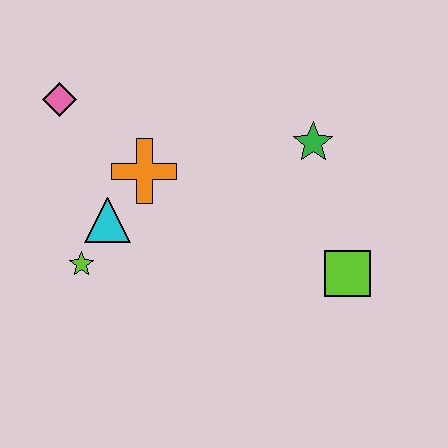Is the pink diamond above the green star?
Yes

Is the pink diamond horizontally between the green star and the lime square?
No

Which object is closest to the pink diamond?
The orange cross is closest to the pink diamond.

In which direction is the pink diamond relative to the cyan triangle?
The pink diamond is above the cyan triangle.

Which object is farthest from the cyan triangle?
The lime square is farthest from the cyan triangle.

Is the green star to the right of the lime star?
Yes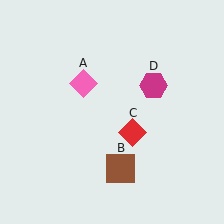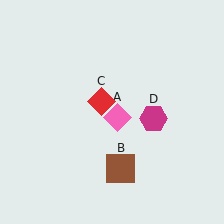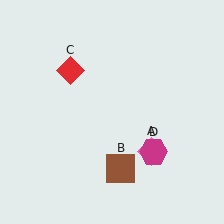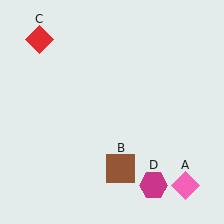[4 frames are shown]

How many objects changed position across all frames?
3 objects changed position: pink diamond (object A), red diamond (object C), magenta hexagon (object D).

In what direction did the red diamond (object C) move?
The red diamond (object C) moved up and to the left.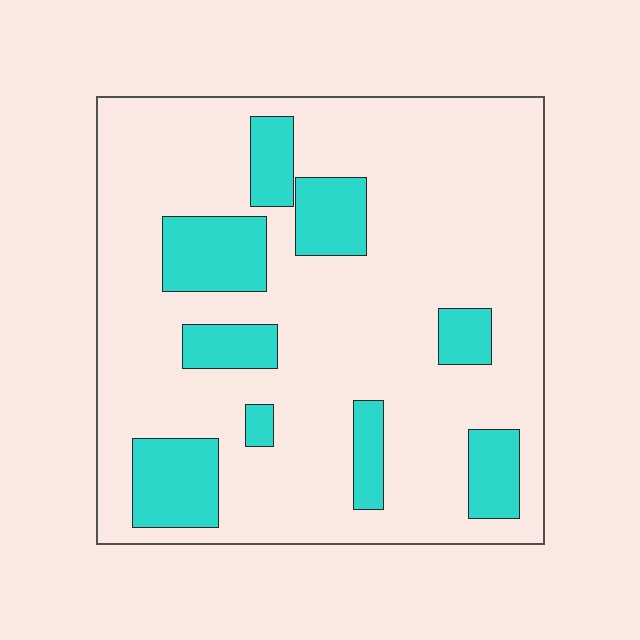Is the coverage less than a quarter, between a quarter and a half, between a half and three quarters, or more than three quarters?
Less than a quarter.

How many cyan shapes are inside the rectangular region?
9.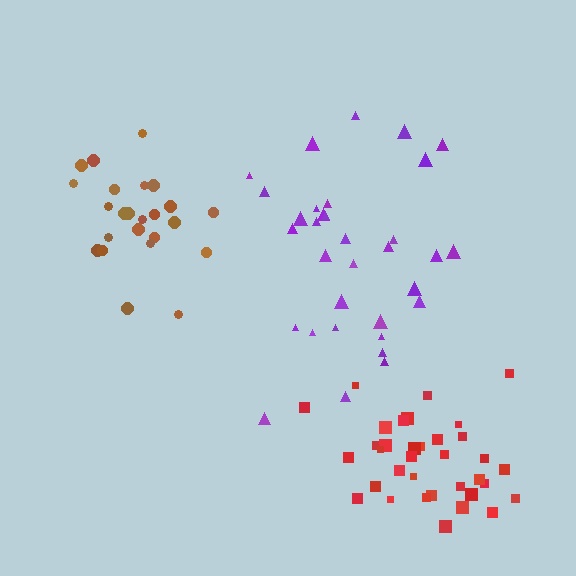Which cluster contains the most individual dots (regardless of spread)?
Red (35).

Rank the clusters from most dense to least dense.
red, brown, purple.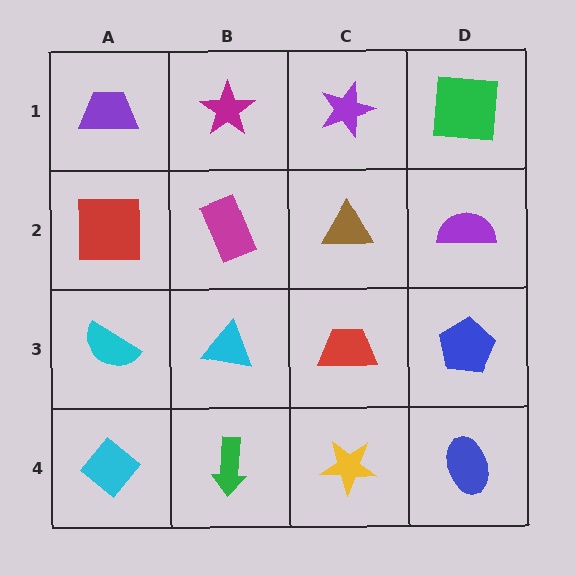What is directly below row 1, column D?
A purple semicircle.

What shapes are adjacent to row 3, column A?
A red square (row 2, column A), a cyan diamond (row 4, column A), a cyan triangle (row 3, column B).